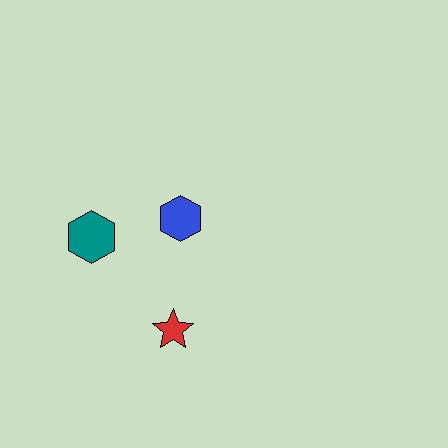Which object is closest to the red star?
The blue hexagon is closest to the red star.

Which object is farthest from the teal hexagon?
The red star is farthest from the teal hexagon.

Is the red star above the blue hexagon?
No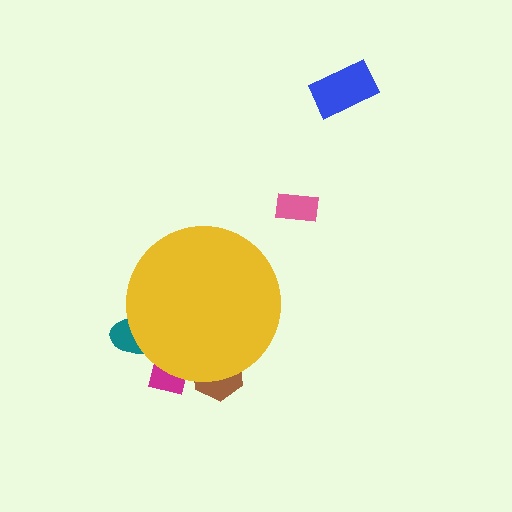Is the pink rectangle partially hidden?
No, the pink rectangle is fully visible.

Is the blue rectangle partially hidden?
No, the blue rectangle is fully visible.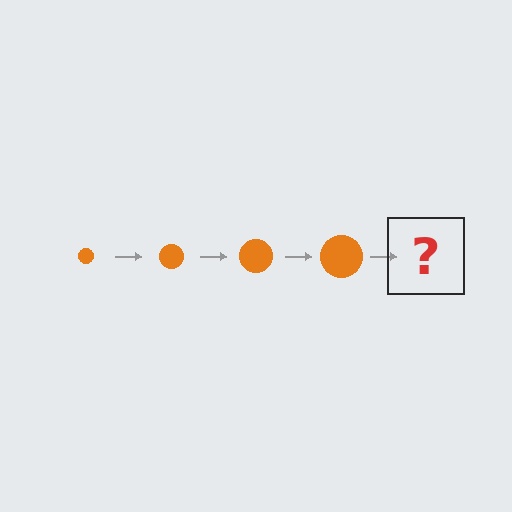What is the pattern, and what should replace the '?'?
The pattern is that the circle gets progressively larger each step. The '?' should be an orange circle, larger than the previous one.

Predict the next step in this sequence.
The next step is an orange circle, larger than the previous one.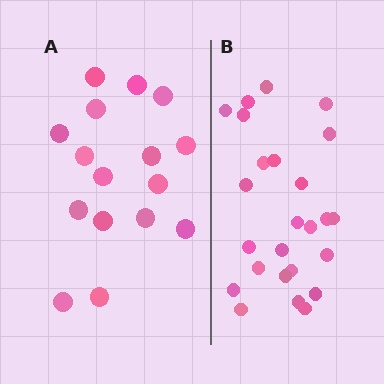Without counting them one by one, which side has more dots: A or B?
Region B (the right region) has more dots.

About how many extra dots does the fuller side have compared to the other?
Region B has roughly 8 or so more dots than region A.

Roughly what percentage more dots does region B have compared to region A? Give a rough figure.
About 55% more.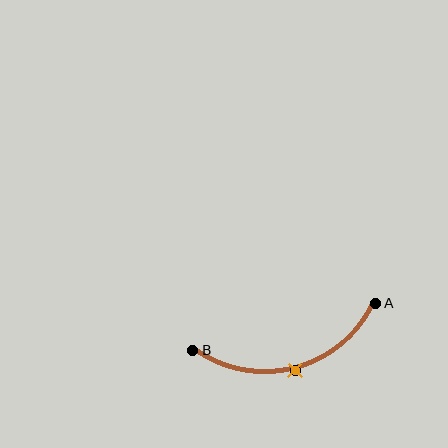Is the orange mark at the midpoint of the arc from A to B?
Yes. The orange mark lies on the arc at equal arc-length from both A and B — it is the arc midpoint.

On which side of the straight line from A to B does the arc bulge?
The arc bulges below the straight line connecting A and B.